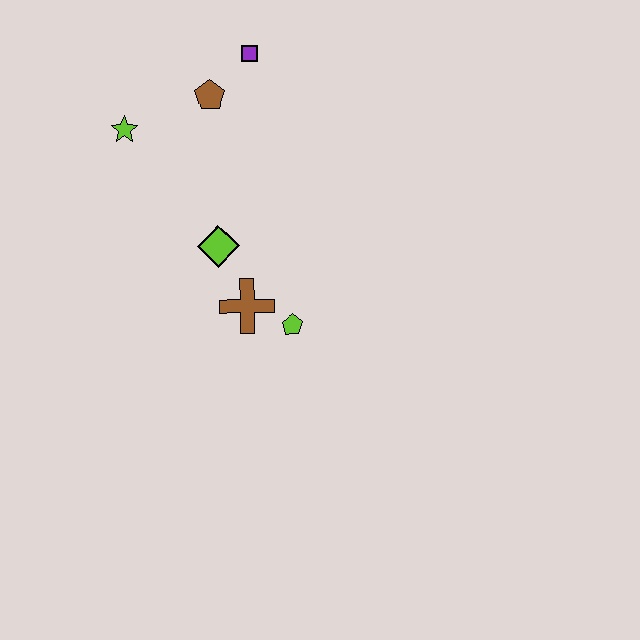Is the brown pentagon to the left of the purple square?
Yes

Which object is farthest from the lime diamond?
The purple square is farthest from the lime diamond.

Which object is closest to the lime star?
The brown pentagon is closest to the lime star.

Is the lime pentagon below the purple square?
Yes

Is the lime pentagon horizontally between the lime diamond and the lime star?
No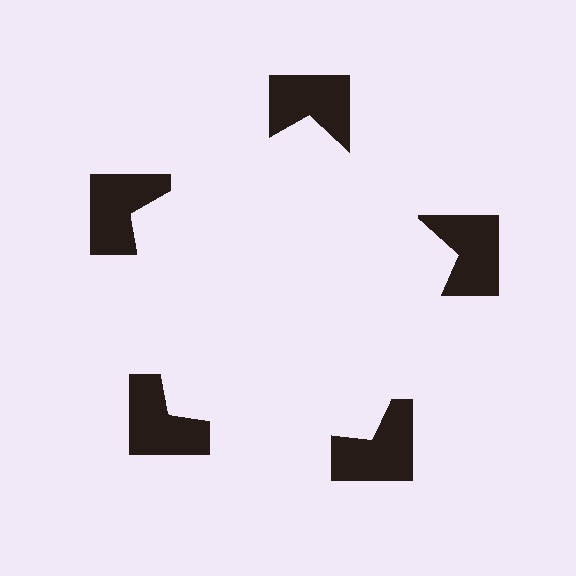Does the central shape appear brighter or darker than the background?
It typically appears slightly brighter than the background, even though no actual brightness change is drawn.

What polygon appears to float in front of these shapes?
An illusory pentagon — its edges are inferred from the aligned wedge cuts in the notched squares, not physically drawn.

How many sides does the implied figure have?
5 sides.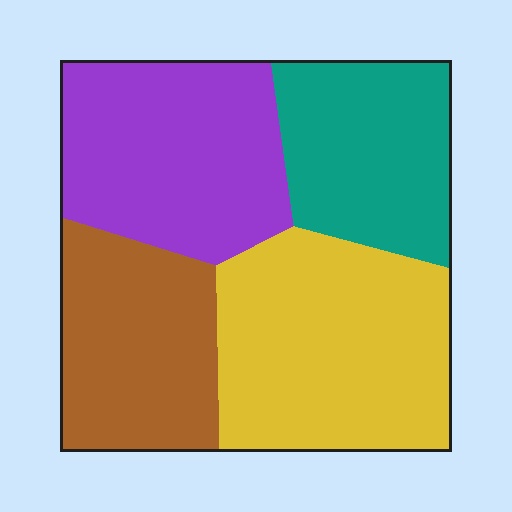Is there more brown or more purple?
Purple.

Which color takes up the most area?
Yellow, at roughly 30%.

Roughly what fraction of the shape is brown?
Brown takes up between a sixth and a third of the shape.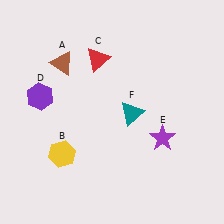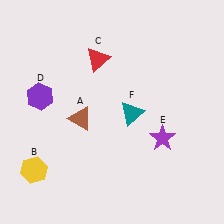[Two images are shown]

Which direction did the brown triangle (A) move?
The brown triangle (A) moved down.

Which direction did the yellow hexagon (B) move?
The yellow hexagon (B) moved left.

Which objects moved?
The objects that moved are: the brown triangle (A), the yellow hexagon (B).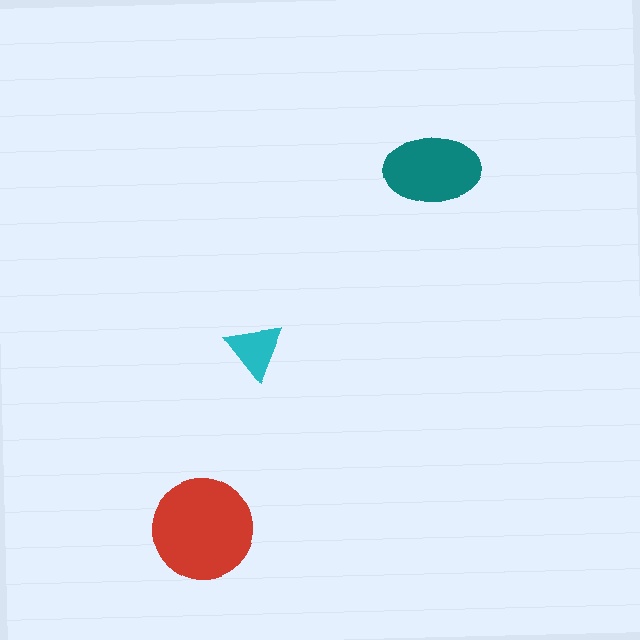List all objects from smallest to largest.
The cyan triangle, the teal ellipse, the red circle.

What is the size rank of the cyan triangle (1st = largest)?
3rd.